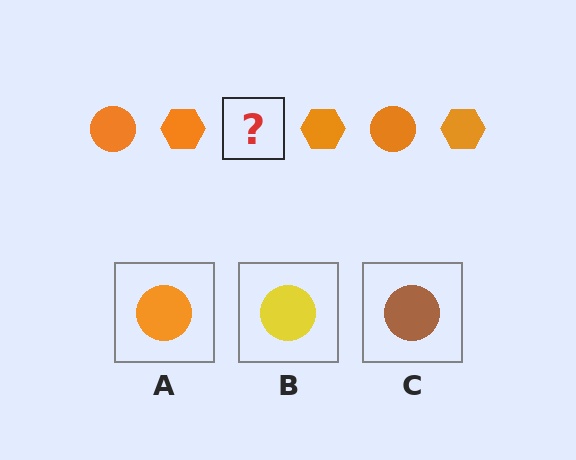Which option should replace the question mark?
Option A.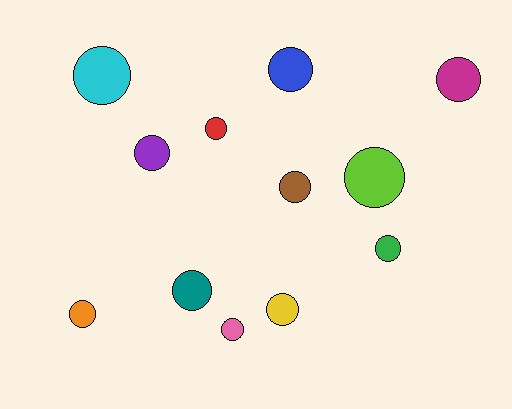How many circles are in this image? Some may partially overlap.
There are 12 circles.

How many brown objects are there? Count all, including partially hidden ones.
There is 1 brown object.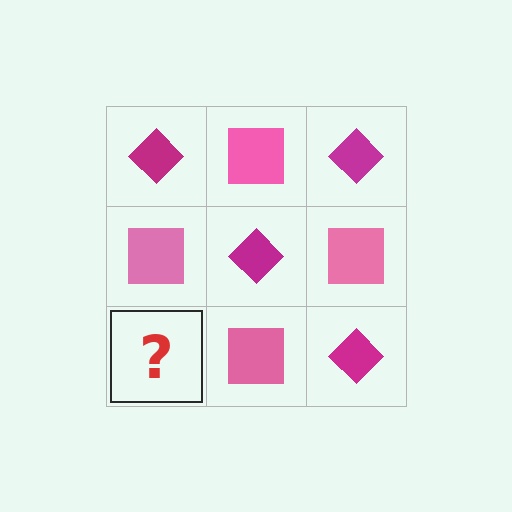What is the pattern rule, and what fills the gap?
The rule is that it alternates magenta diamond and pink square in a checkerboard pattern. The gap should be filled with a magenta diamond.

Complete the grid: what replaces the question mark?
The question mark should be replaced with a magenta diamond.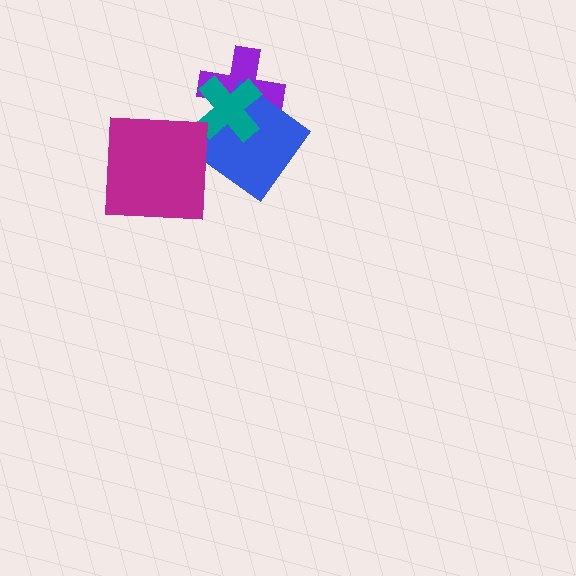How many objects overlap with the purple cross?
2 objects overlap with the purple cross.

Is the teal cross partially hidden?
No, no other shape covers it.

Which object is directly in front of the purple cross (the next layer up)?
The blue diamond is directly in front of the purple cross.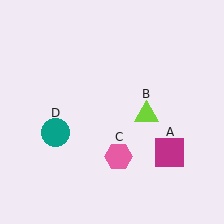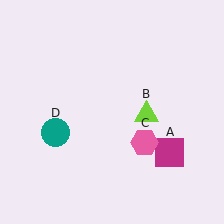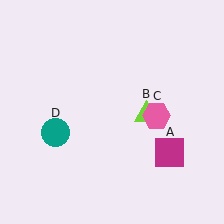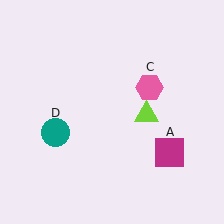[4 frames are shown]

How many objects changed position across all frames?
1 object changed position: pink hexagon (object C).